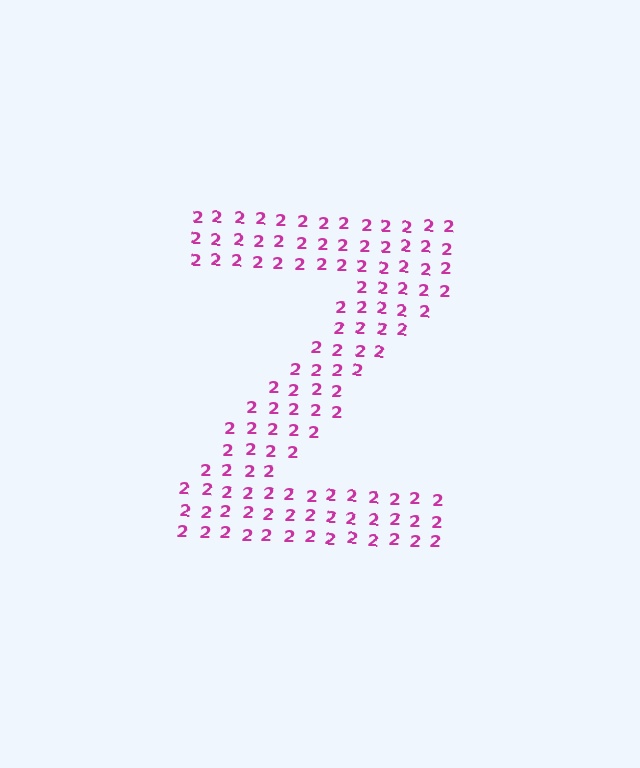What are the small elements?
The small elements are digit 2's.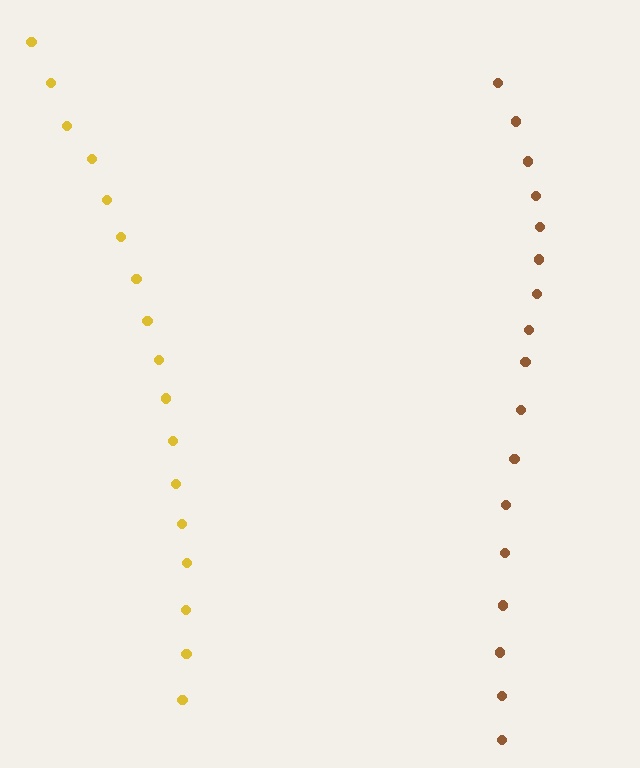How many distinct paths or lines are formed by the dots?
There are 2 distinct paths.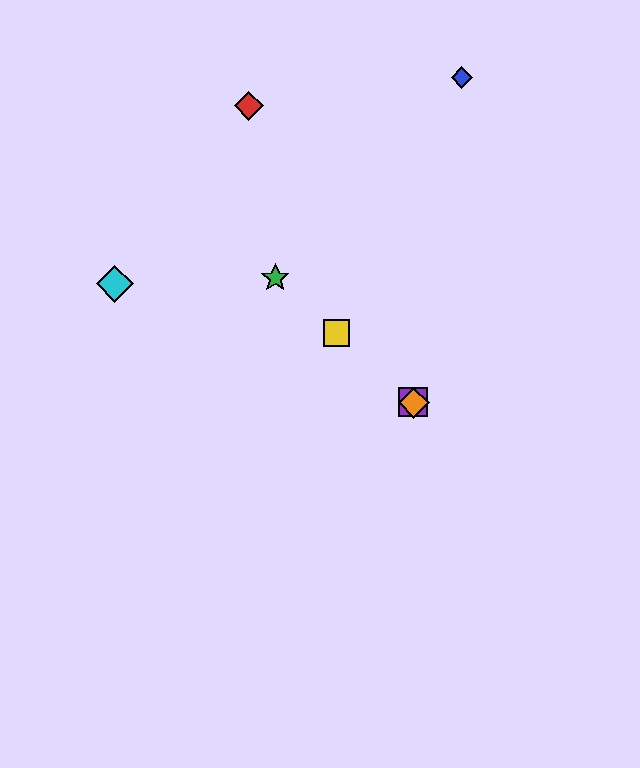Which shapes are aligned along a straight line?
The green star, the yellow square, the purple square, the orange diamond are aligned along a straight line.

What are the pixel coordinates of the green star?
The green star is at (275, 278).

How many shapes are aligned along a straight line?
4 shapes (the green star, the yellow square, the purple square, the orange diamond) are aligned along a straight line.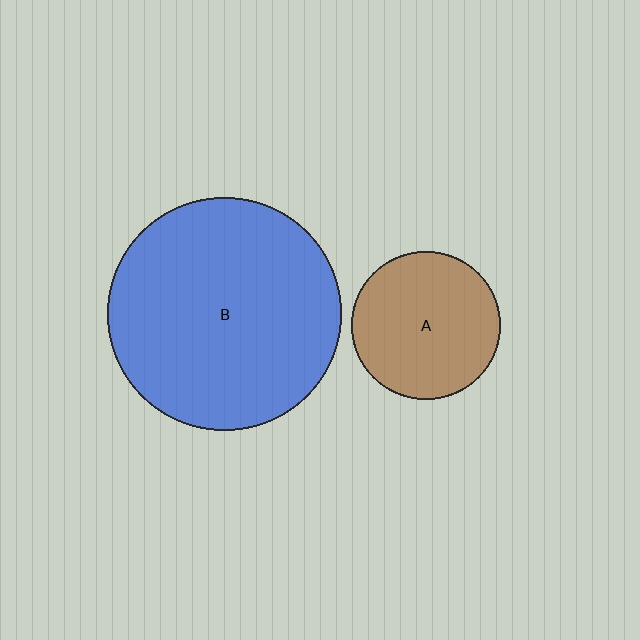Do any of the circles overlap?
No, none of the circles overlap.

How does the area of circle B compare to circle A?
Approximately 2.5 times.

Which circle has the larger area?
Circle B (blue).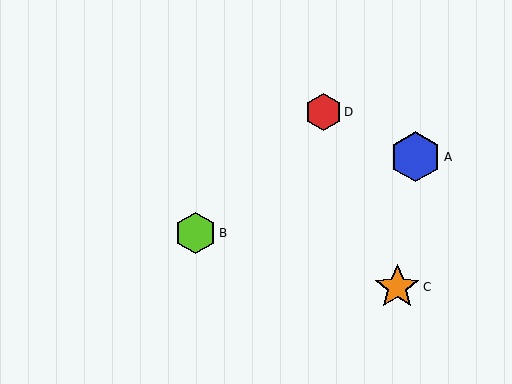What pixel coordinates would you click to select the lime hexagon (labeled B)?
Click at (196, 233) to select the lime hexagon B.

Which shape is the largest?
The blue hexagon (labeled A) is the largest.